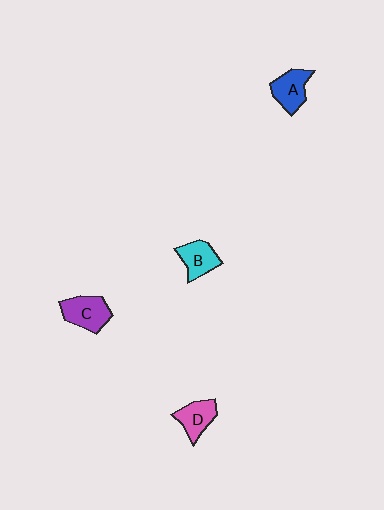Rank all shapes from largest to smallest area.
From largest to smallest: C (purple), A (blue), B (cyan), D (pink).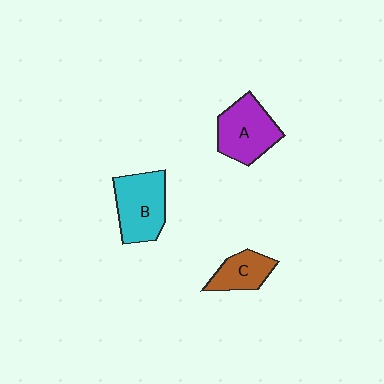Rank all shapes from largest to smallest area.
From largest to smallest: B (cyan), A (purple), C (brown).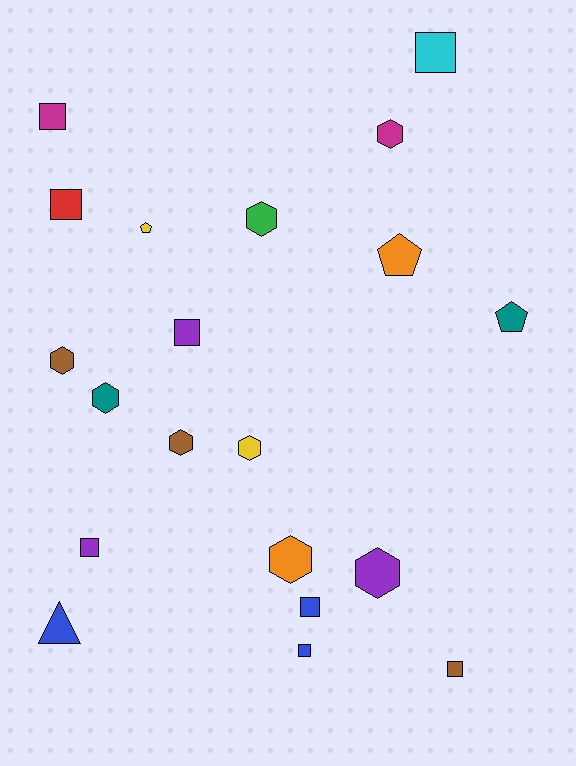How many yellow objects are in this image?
There are 2 yellow objects.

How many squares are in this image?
There are 8 squares.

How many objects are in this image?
There are 20 objects.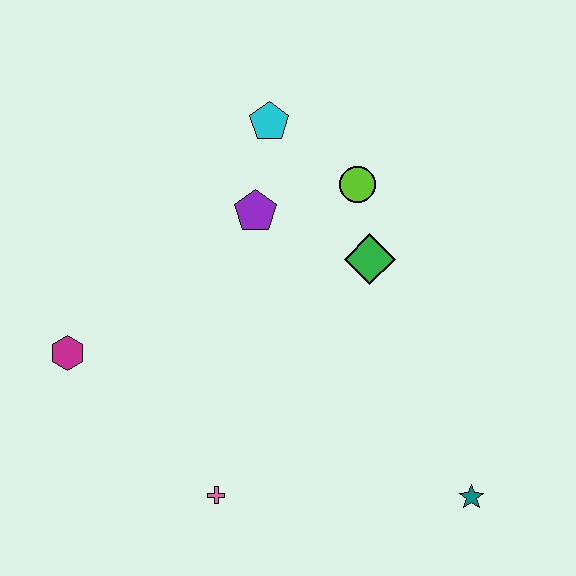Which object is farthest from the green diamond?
The magenta hexagon is farthest from the green diamond.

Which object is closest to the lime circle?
The green diamond is closest to the lime circle.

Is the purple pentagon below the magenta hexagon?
No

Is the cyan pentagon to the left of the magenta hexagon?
No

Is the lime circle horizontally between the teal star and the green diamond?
No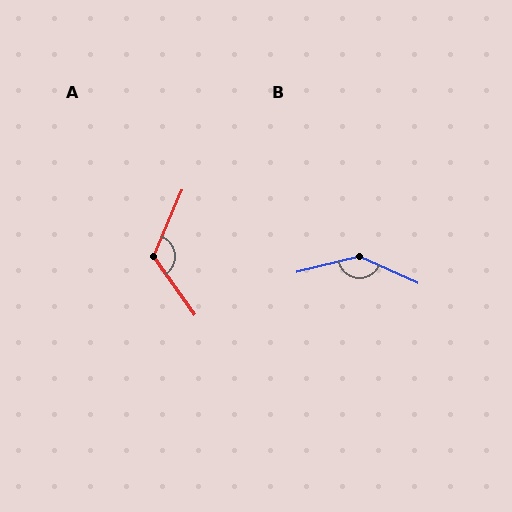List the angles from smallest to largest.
A (122°), B (142°).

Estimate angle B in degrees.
Approximately 142 degrees.